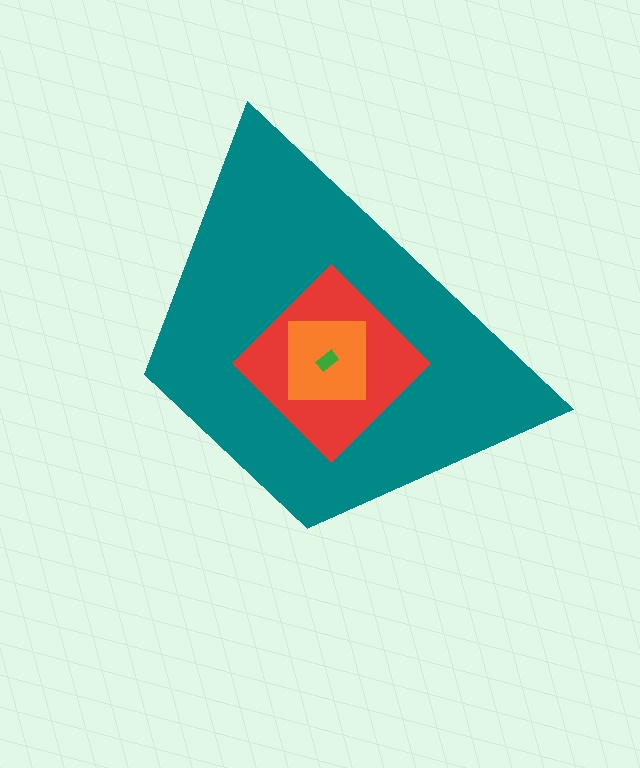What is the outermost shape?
The teal trapezoid.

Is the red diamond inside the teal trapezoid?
Yes.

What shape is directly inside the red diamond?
The orange square.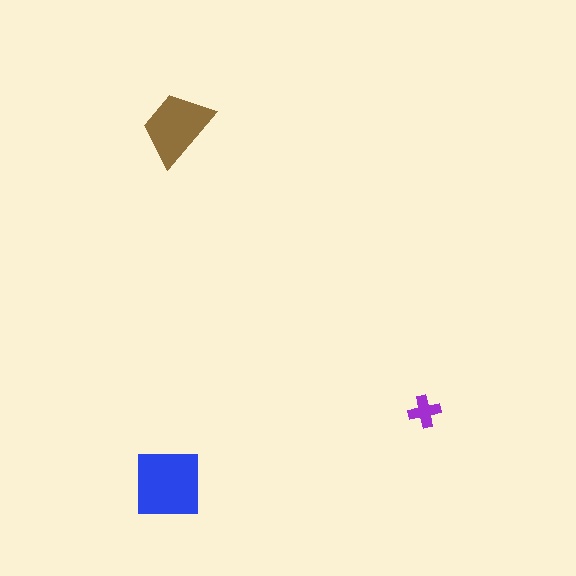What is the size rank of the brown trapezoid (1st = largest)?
2nd.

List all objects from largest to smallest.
The blue square, the brown trapezoid, the purple cross.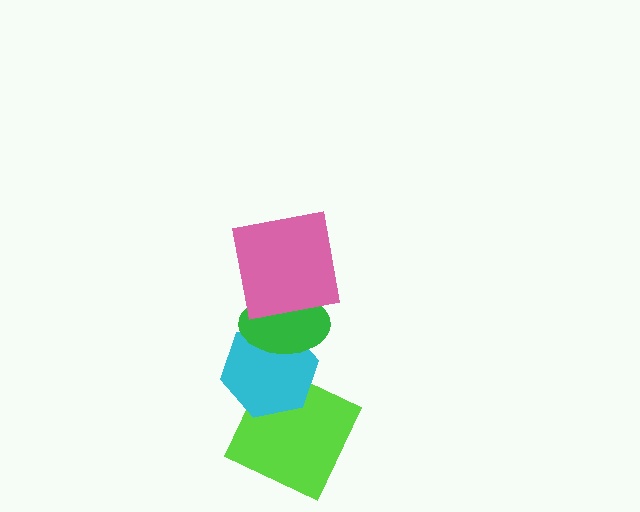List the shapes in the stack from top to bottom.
From top to bottom: the pink square, the green ellipse, the cyan hexagon, the lime square.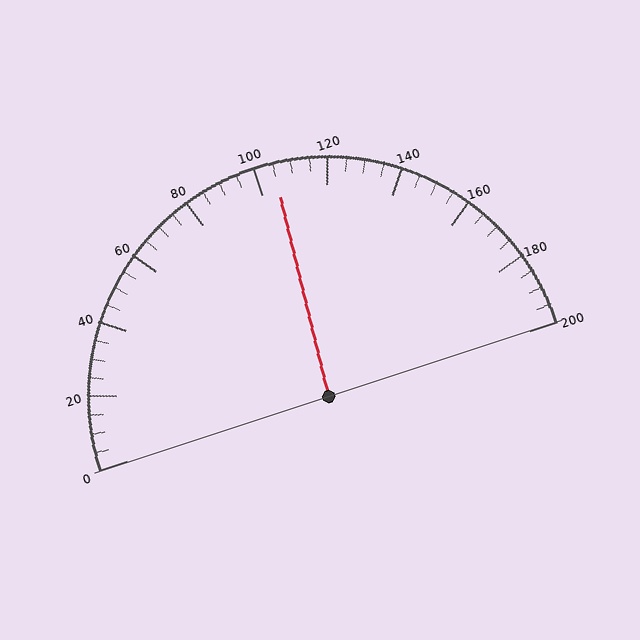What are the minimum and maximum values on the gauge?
The gauge ranges from 0 to 200.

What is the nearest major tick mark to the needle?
The nearest major tick mark is 100.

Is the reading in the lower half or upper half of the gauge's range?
The reading is in the upper half of the range (0 to 200).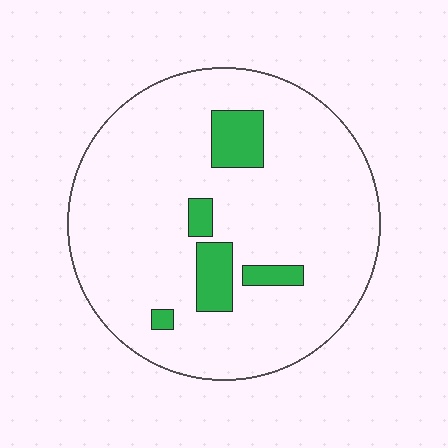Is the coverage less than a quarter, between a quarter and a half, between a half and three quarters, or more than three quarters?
Less than a quarter.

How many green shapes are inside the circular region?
5.